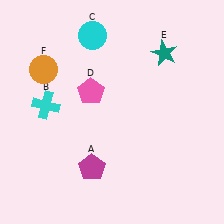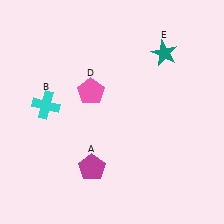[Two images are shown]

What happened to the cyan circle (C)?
The cyan circle (C) was removed in Image 2. It was in the top-left area of Image 1.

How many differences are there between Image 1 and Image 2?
There are 2 differences between the two images.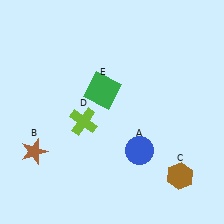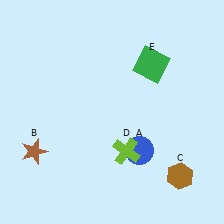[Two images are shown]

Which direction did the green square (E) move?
The green square (E) moved right.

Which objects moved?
The objects that moved are: the lime cross (D), the green square (E).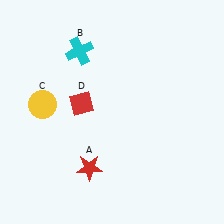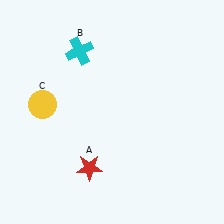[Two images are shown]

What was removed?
The red diamond (D) was removed in Image 2.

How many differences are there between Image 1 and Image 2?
There is 1 difference between the two images.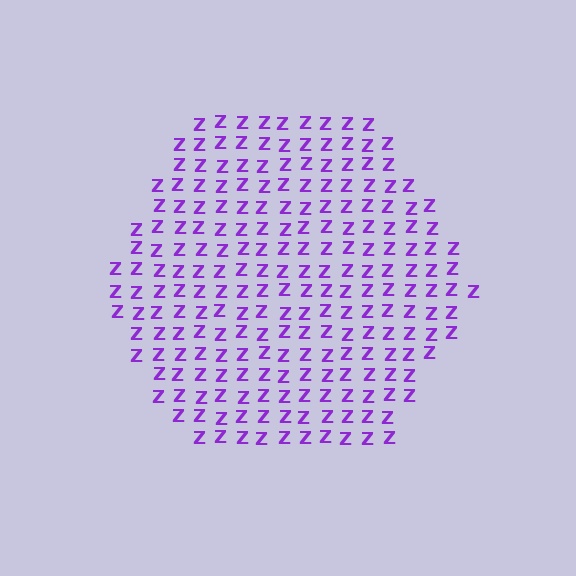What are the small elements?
The small elements are letter Z's.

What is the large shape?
The large shape is a hexagon.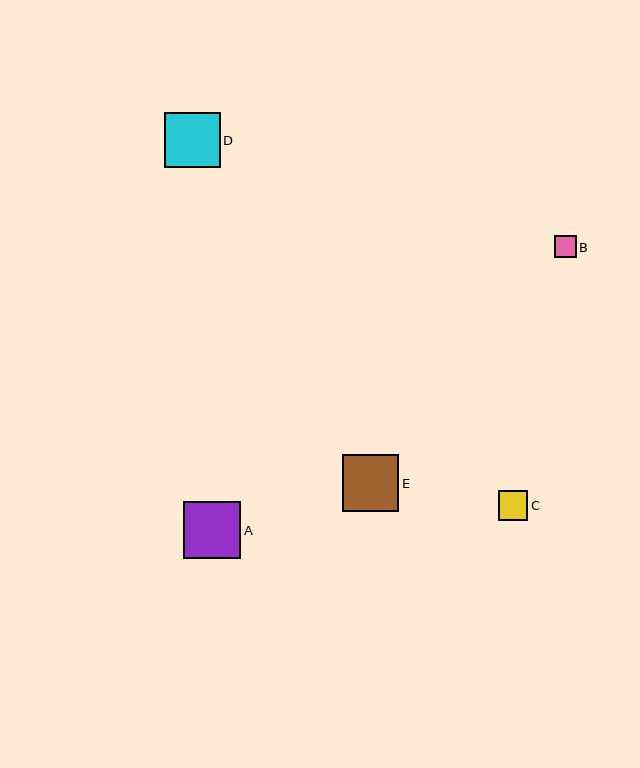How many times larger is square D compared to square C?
Square D is approximately 1.9 times the size of square C.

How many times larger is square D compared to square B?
Square D is approximately 2.5 times the size of square B.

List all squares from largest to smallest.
From largest to smallest: A, E, D, C, B.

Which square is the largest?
Square A is the largest with a size of approximately 57 pixels.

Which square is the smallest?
Square B is the smallest with a size of approximately 22 pixels.